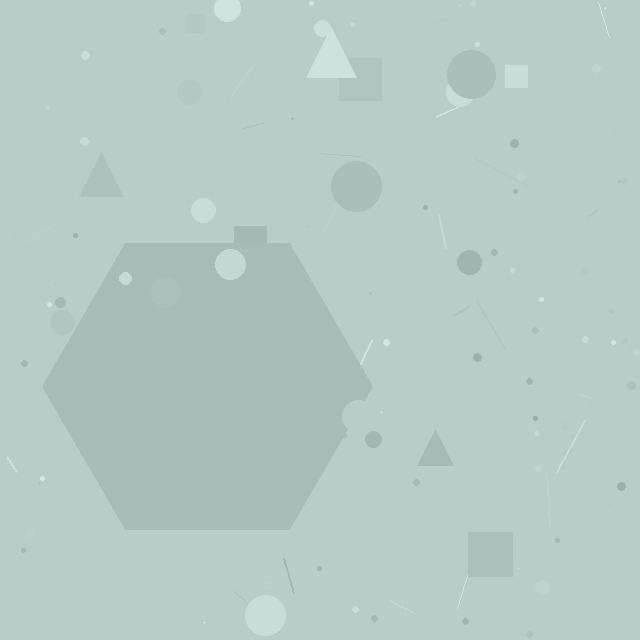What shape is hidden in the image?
A hexagon is hidden in the image.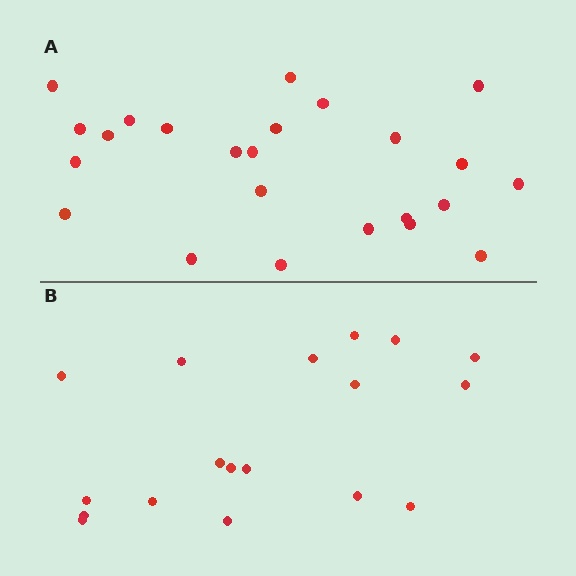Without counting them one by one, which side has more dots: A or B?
Region A (the top region) has more dots.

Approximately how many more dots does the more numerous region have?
Region A has about 6 more dots than region B.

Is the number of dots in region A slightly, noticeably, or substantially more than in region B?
Region A has noticeably more, but not dramatically so. The ratio is roughly 1.3 to 1.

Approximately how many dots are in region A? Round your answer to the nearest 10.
About 20 dots. (The exact count is 24, which rounds to 20.)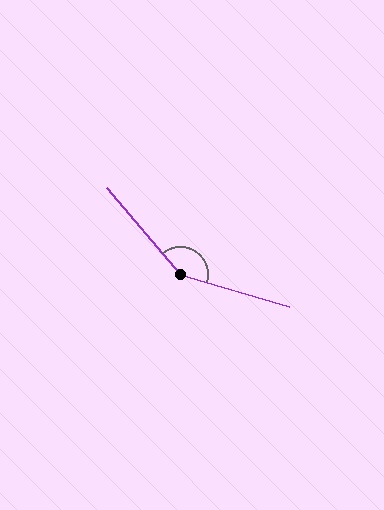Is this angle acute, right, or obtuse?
It is obtuse.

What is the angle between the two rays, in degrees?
Approximately 146 degrees.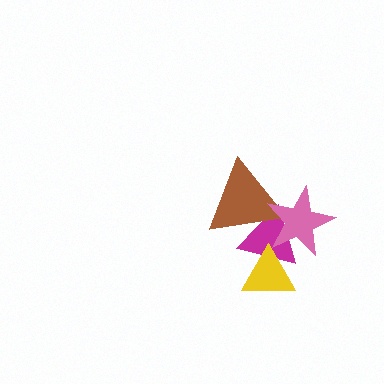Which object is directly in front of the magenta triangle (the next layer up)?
The brown triangle is directly in front of the magenta triangle.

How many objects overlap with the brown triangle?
2 objects overlap with the brown triangle.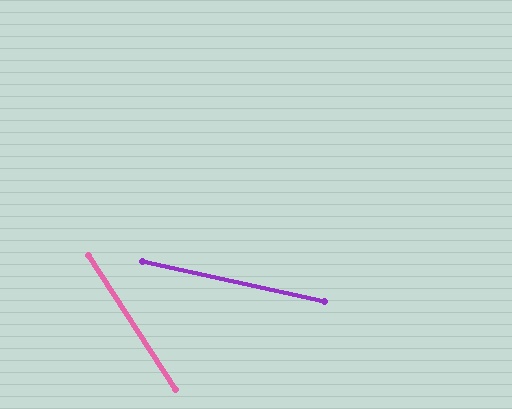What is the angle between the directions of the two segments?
Approximately 44 degrees.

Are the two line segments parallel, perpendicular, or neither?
Neither parallel nor perpendicular — they differ by about 44°.